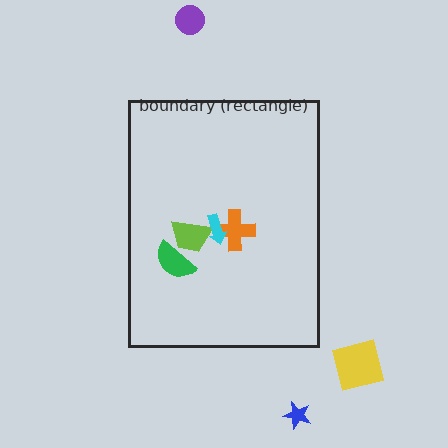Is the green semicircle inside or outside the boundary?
Inside.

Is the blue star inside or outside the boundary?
Outside.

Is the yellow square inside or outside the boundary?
Outside.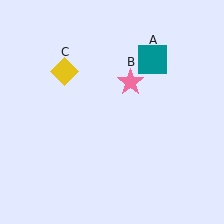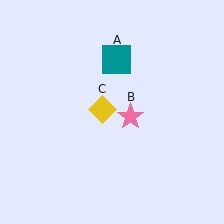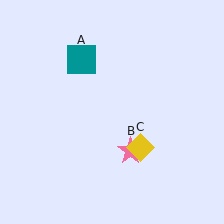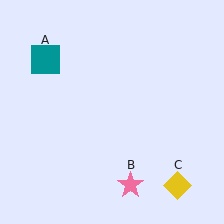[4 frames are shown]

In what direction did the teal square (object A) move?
The teal square (object A) moved left.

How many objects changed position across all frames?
3 objects changed position: teal square (object A), pink star (object B), yellow diamond (object C).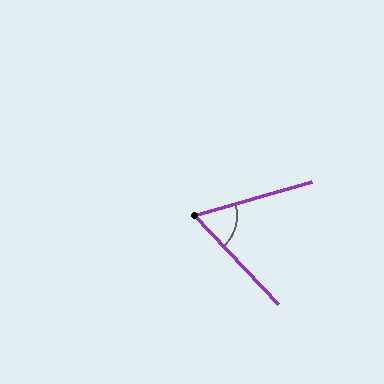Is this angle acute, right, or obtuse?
It is acute.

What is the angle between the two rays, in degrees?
Approximately 63 degrees.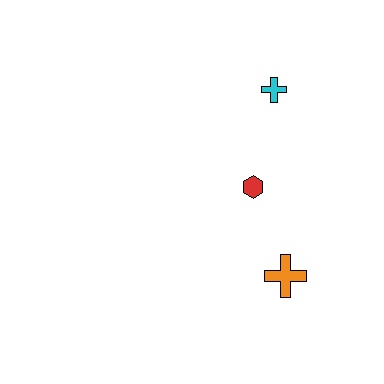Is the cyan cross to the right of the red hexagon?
Yes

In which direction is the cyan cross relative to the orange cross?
The cyan cross is above the orange cross.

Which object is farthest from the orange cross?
The cyan cross is farthest from the orange cross.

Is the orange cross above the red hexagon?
No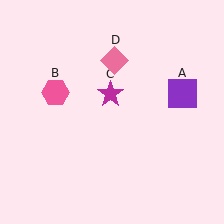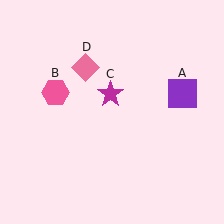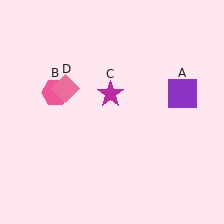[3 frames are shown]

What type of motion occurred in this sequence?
The pink diamond (object D) rotated counterclockwise around the center of the scene.